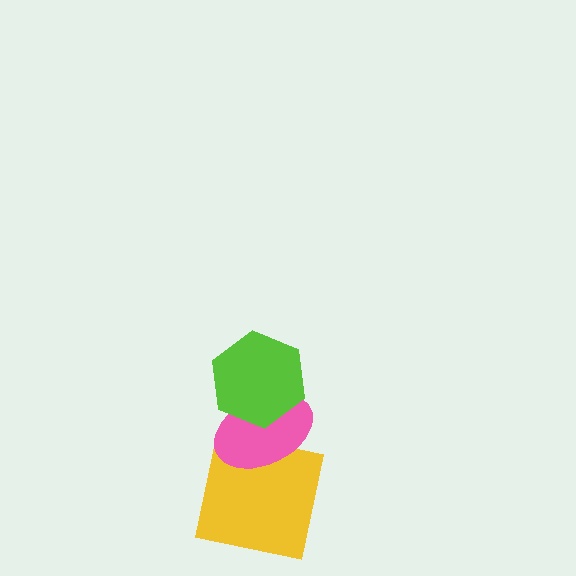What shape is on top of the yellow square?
The pink ellipse is on top of the yellow square.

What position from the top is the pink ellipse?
The pink ellipse is 2nd from the top.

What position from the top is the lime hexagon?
The lime hexagon is 1st from the top.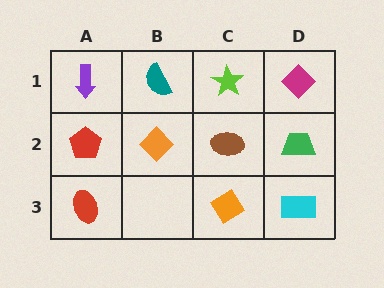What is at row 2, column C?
A brown ellipse.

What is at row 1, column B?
A teal semicircle.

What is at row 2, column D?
A green trapezoid.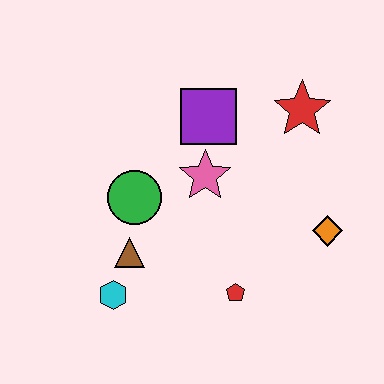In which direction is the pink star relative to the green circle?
The pink star is to the right of the green circle.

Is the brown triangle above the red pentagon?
Yes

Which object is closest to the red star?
The purple square is closest to the red star.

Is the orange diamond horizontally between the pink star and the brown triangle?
No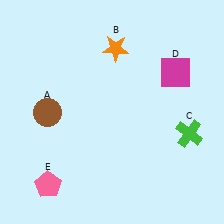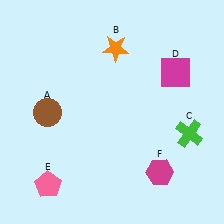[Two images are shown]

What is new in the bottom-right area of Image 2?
A magenta hexagon (F) was added in the bottom-right area of Image 2.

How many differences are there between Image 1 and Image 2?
There is 1 difference between the two images.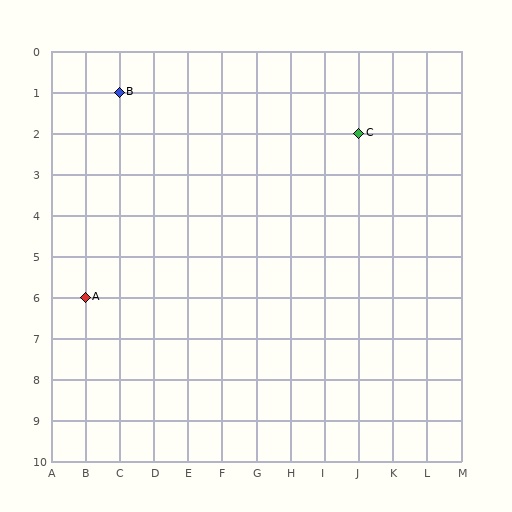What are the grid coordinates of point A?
Point A is at grid coordinates (B, 6).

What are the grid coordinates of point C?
Point C is at grid coordinates (J, 2).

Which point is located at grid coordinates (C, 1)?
Point B is at (C, 1).